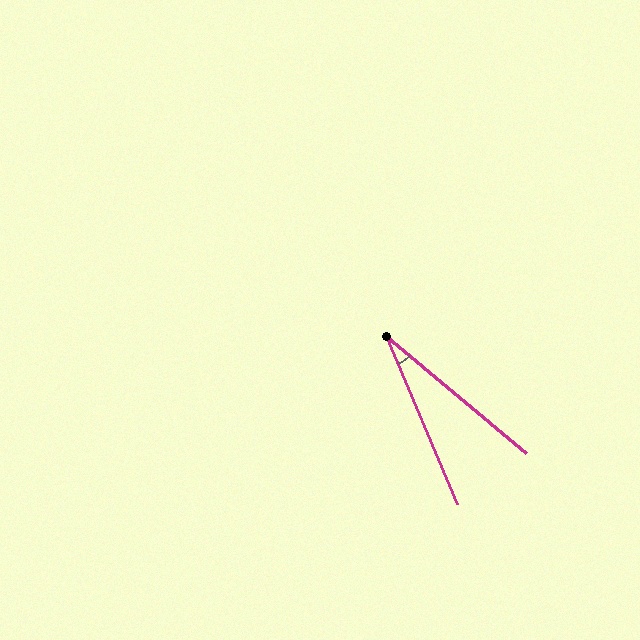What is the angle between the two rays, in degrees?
Approximately 27 degrees.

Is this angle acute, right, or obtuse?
It is acute.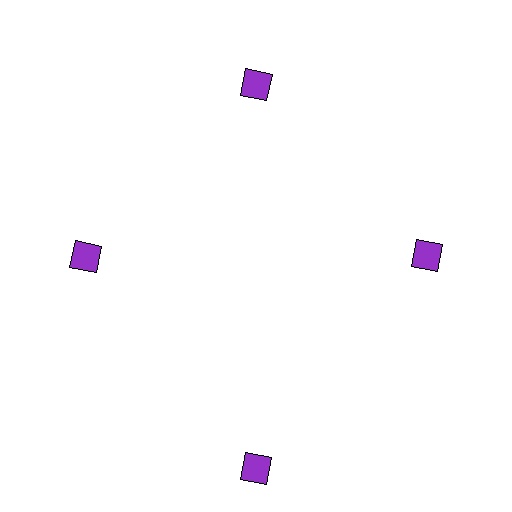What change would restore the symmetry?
The symmetry would be restored by moving it inward, back onto the ring so that all 4 squares sit at equal angles and equal distance from the center.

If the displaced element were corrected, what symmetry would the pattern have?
It would have 4-fold rotational symmetry — the pattern would map onto itself every 90 degrees.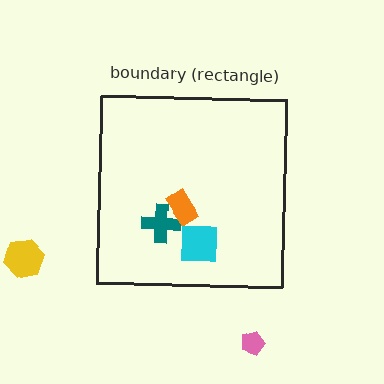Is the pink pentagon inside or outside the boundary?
Outside.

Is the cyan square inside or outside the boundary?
Inside.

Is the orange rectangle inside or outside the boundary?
Inside.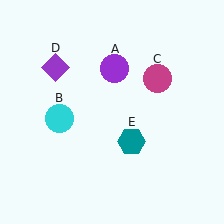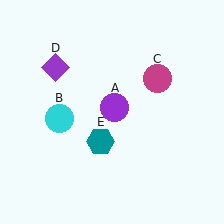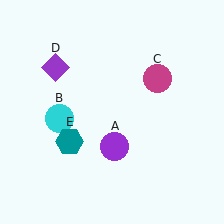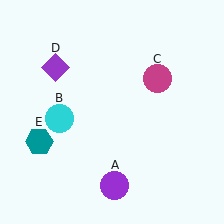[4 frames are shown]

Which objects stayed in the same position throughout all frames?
Cyan circle (object B) and magenta circle (object C) and purple diamond (object D) remained stationary.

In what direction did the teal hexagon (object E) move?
The teal hexagon (object E) moved left.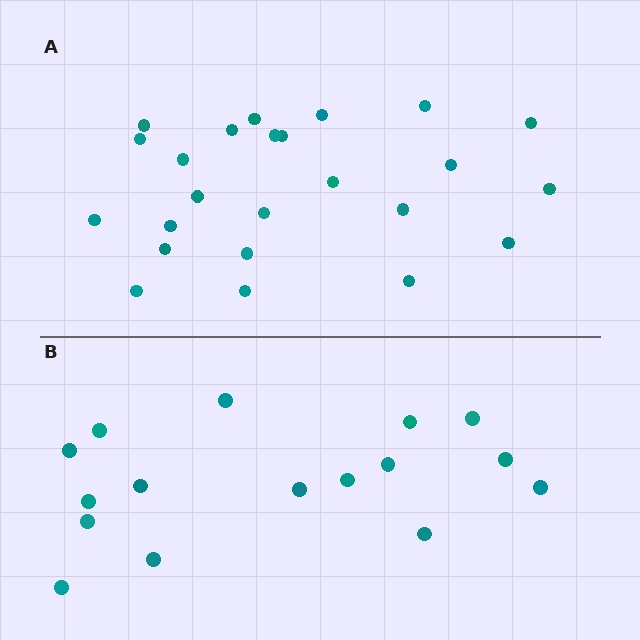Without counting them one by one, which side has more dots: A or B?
Region A (the top region) has more dots.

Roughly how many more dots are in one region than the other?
Region A has roughly 8 or so more dots than region B.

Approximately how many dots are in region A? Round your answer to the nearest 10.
About 20 dots. (The exact count is 24, which rounds to 20.)